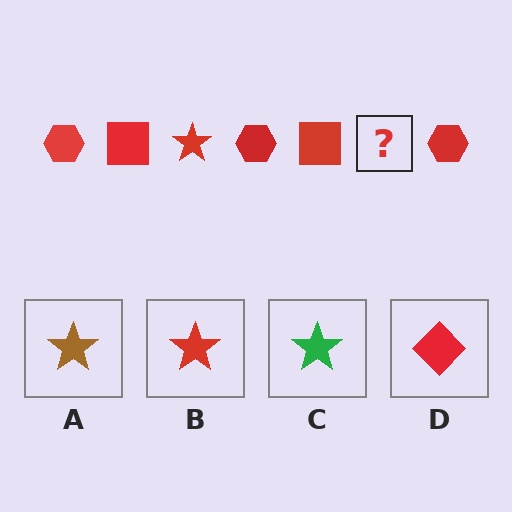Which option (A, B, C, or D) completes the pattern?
B.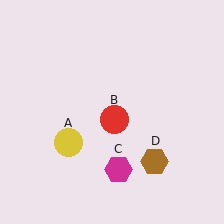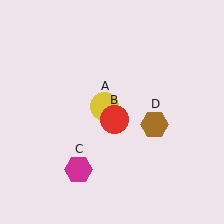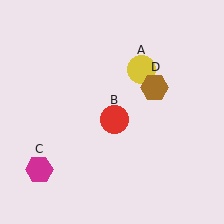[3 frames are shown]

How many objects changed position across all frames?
3 objects changed position: yellow circle (object A), magenta hexagon (object C), brown hexagon (object D).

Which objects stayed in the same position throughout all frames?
Red circle (object B) remained stationary.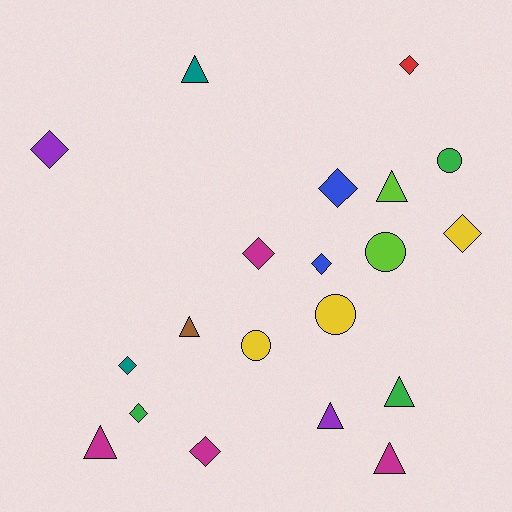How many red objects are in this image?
There is 1 red object.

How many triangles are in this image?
There are 7 triangles.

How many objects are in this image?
There are 20 objects.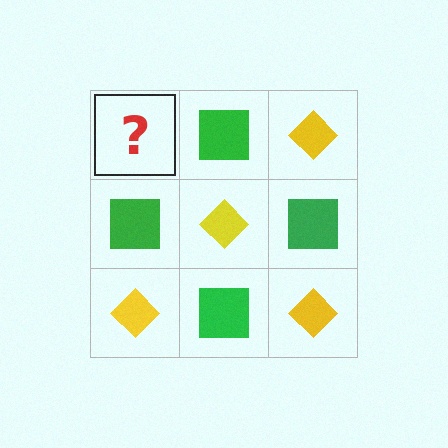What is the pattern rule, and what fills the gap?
The rule is that it alternates yellow diamond and green square in a checkerboard pattern. The gap should be filled with a yellow diamond.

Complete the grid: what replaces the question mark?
The question mark should be replaced with a yellow diamond.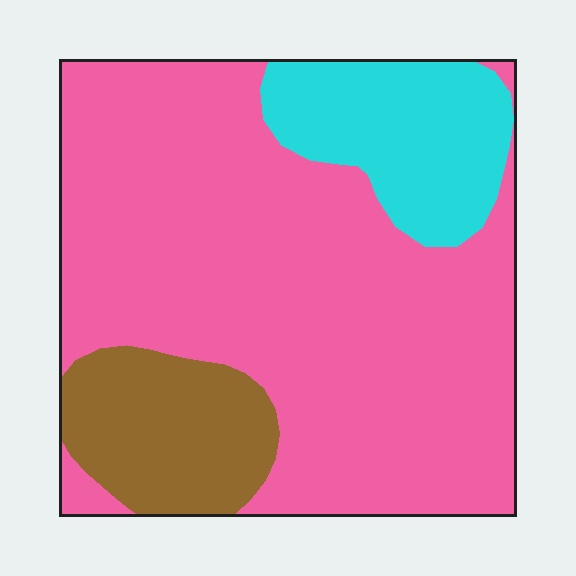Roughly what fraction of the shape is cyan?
Cyan covers roughly 15% of the shape.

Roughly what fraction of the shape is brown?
Brown covers roughly 15% of the shape.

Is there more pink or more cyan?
Pink.